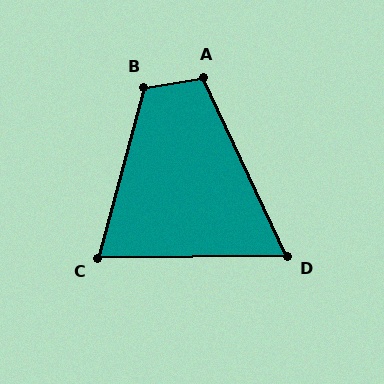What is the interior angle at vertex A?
Approximately 106 degrees (obtuse).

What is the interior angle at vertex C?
Approximately 74 degrees (acute).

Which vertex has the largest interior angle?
B, at approximately 114 degrees.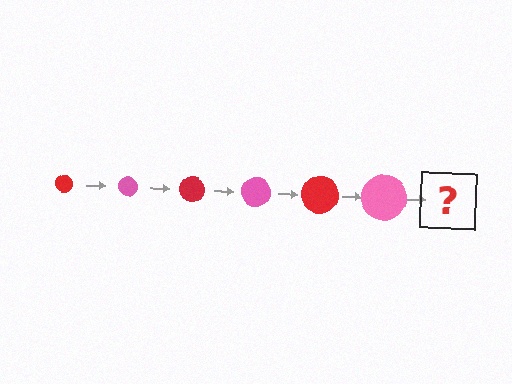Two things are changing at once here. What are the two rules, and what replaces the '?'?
The two rules are that the circle grows larger each step and the color cycles through red and pink. The '?' should be a red circle, larger than the previous one.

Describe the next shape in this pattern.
It should be a red circle, larger than the previous one.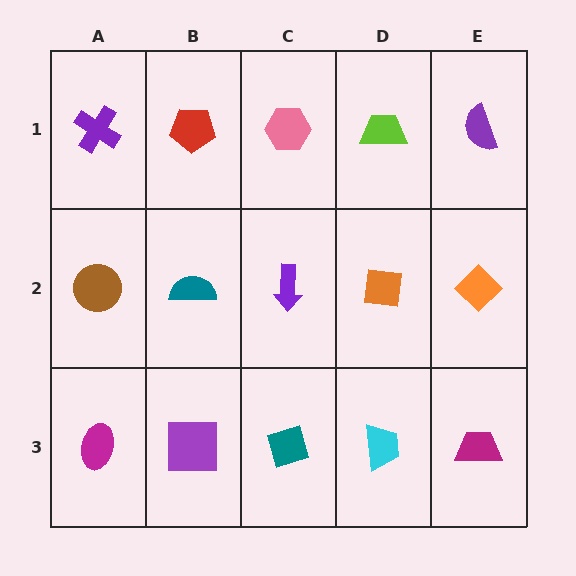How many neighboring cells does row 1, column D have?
3.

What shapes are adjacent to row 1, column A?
A brown circle (row 2, column A), a red pentagon (row 1, column B).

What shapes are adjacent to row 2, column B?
A red pentagon (row 1, column B), a purple square (row 3, column B), a brown circle (row 2, column A), a purple arrow (row 2, column C).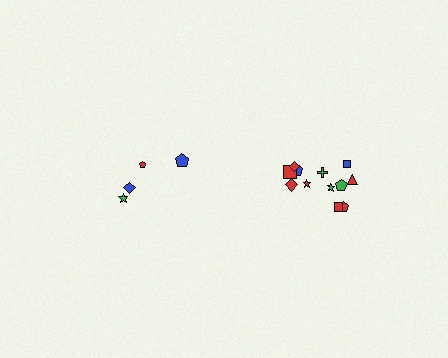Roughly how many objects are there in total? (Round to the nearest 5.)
Roughly 15 objects in total.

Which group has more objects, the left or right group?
The right group.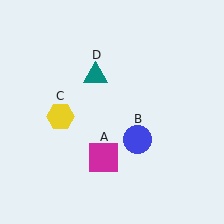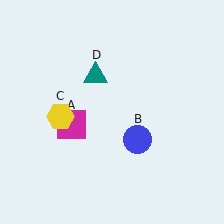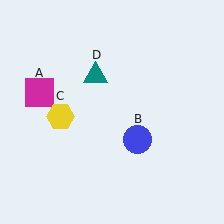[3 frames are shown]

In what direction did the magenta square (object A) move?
The magenta square (object A) moved up and to the left.